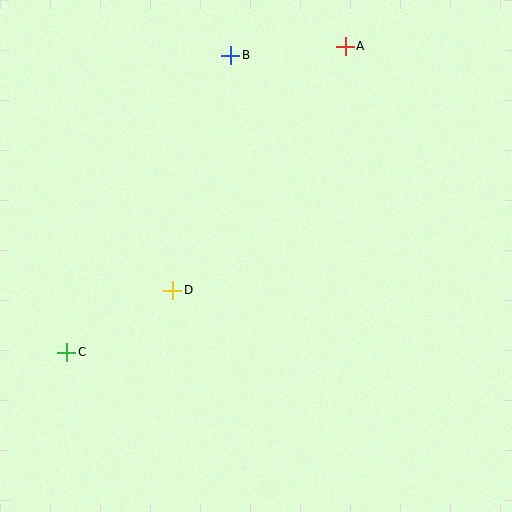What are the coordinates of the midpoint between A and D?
The midpoint between A and D is at (259, 168).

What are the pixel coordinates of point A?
Point A is at (345, 46).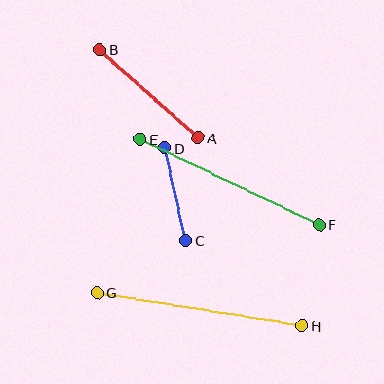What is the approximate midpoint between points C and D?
The midpoint is at approximately (175, 194) pixels.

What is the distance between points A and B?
The distance is approximately 133 pixels.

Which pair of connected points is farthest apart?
Points G and H are farthest apart.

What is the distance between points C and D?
The distance is approximately 95 pixels.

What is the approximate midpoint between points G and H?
The midpoint is at approximately (200, 309) pixels.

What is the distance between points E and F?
The distance is approximately 198 pixels.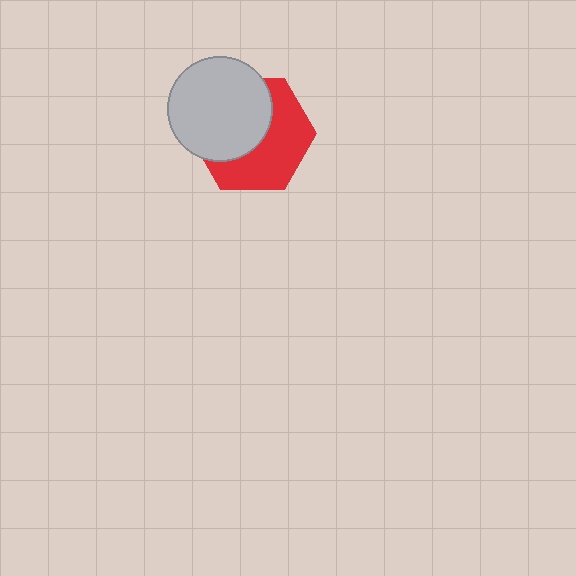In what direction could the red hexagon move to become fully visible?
The red hexagon could move toward the lower-right. That would shift it out from behind the light gray circle entirely.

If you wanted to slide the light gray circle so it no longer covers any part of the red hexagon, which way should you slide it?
Slide it toward the upper-left — that is the most direct way to separate the two shapes.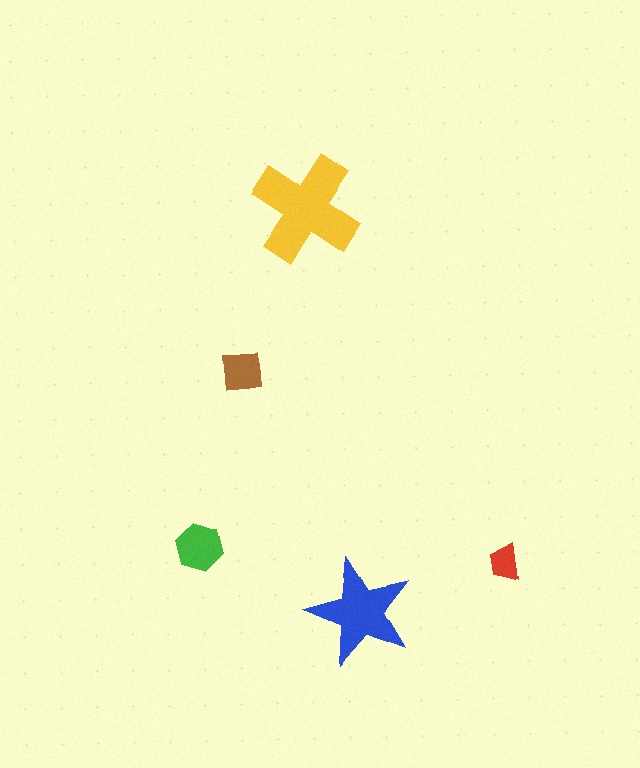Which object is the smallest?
The red trapezoid.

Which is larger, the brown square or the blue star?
The blue star.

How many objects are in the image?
There are 5 objects in the image.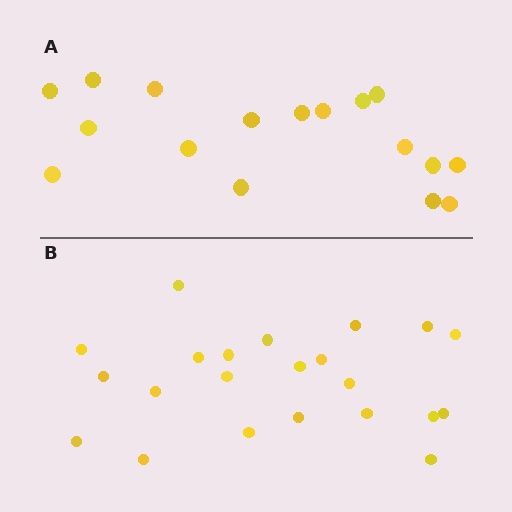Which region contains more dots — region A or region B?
Region B (the bottom region) has more dots.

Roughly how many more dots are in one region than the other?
Region B has about 5 more dots than region A.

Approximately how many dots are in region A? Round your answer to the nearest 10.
About 20 dots. (The exact count is 17, which rounds to 20.)